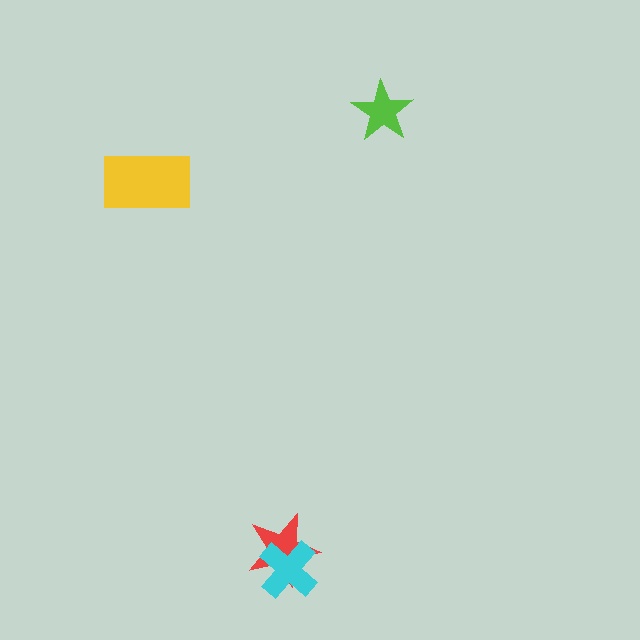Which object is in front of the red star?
The cyan cross is in front of the red star.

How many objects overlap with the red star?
1 object overlaps with the red star.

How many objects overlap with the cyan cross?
1 object overlaps with the cyan cross.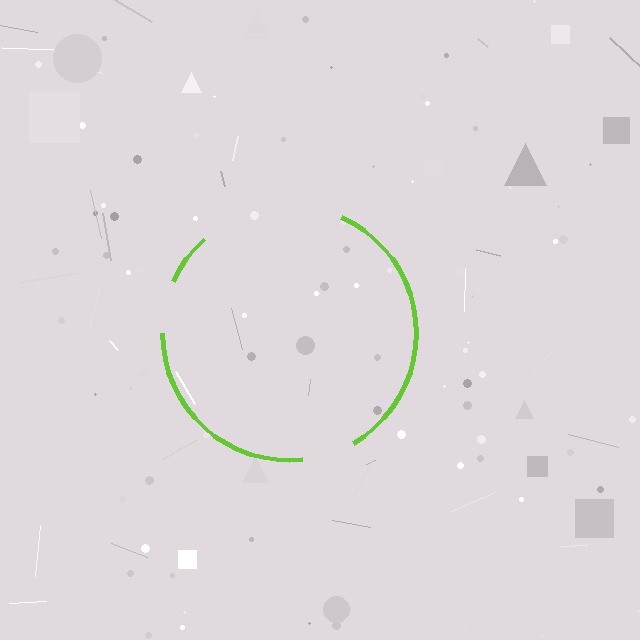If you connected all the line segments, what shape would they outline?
They would outline a circle.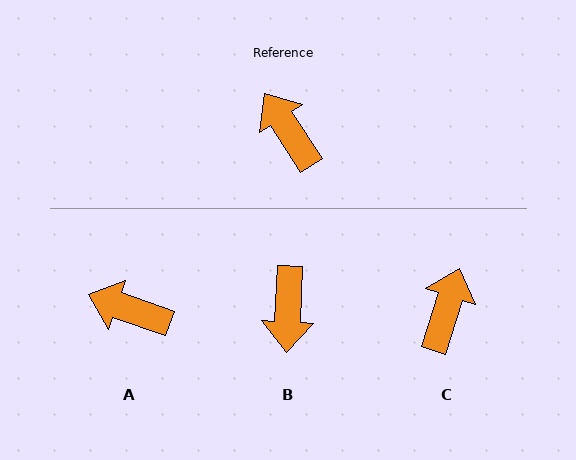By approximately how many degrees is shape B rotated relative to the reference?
Approximately 144 degrees counter-clockwise.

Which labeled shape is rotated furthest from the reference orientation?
B, about 144 degrees away.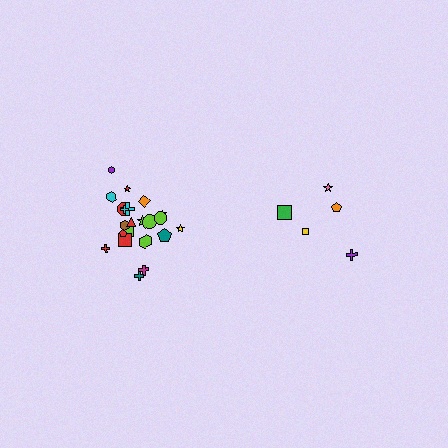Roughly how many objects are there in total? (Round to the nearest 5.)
Roughly 25 objects in total.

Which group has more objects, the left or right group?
The left group.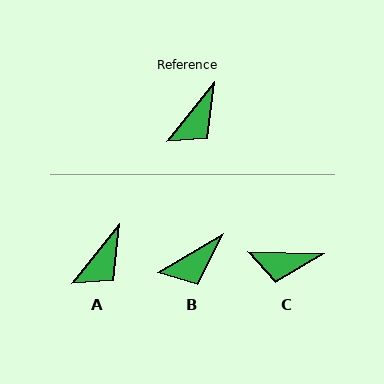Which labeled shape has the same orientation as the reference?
A.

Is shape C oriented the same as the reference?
No, it is off by about 53 degrees.